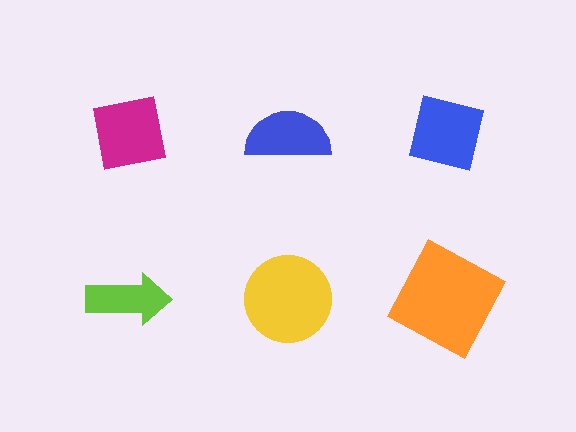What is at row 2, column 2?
A yellow circle.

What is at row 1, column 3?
A blue square.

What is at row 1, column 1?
A magenta square.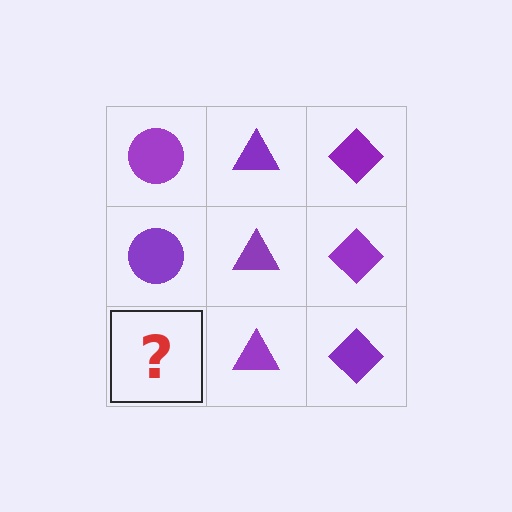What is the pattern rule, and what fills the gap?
The rule is that each column has a consistent shape. The gap should be filled with a purple circle.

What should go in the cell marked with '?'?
The missing cell should contain a purple circle.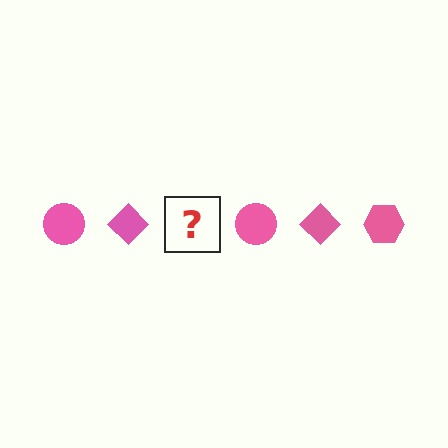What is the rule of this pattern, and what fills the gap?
The rule is that the pattern cycles through circle, diamond, hexagon shapes in pink. The gap should be filled with a pink hexagon.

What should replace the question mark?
The question mark should be replaced with a pink hexagon.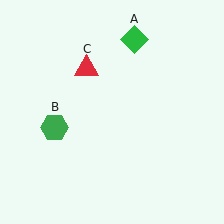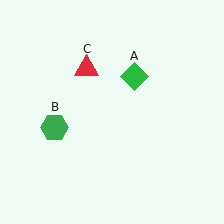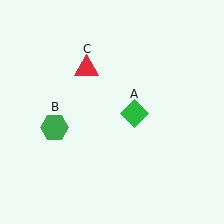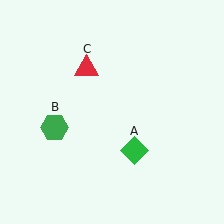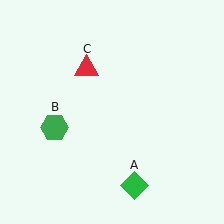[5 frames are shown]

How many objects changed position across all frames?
1 object changed position: green diamond (object A).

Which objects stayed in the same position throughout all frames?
Green hexagon (object B) and red triangle (object C) remained stationary.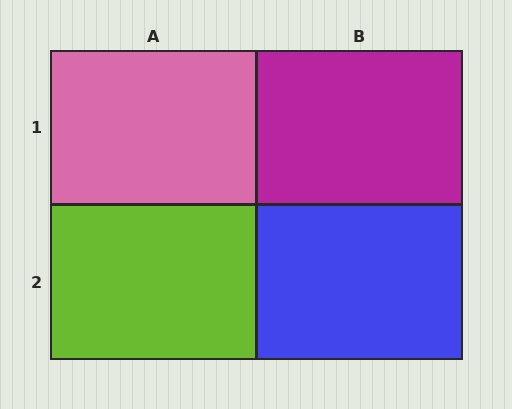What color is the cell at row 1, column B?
Magenta.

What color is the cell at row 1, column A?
Pink.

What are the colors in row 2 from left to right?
Lime, blue.